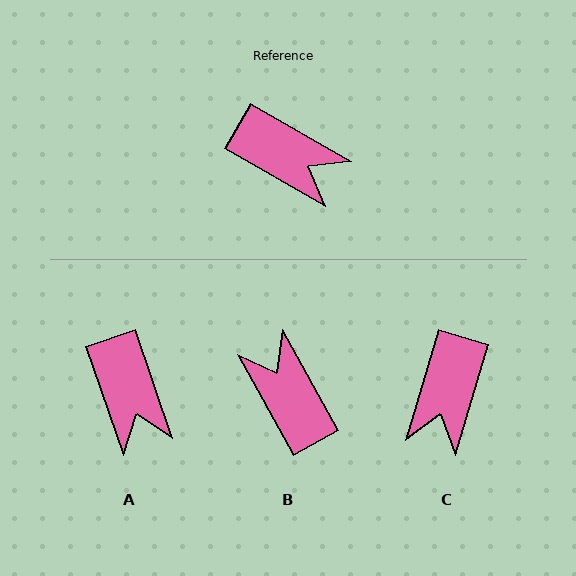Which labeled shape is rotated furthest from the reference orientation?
B, about 149 degrees away.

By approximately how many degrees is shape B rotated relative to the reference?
Approximately 149 degrees counter-clockwise.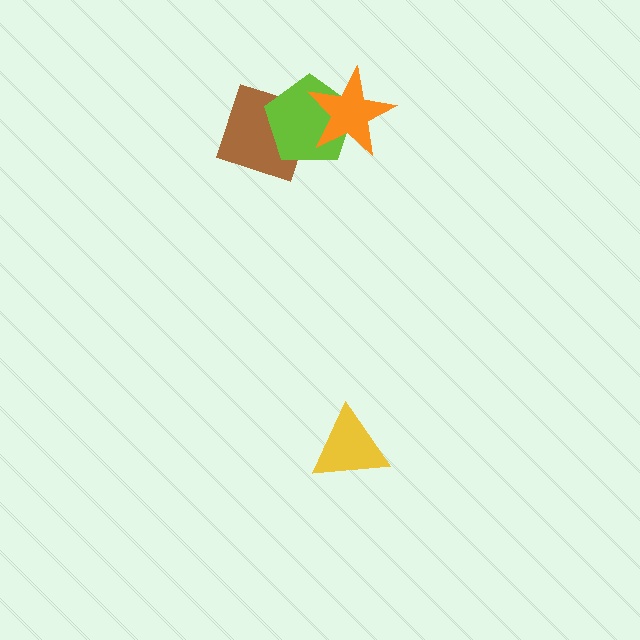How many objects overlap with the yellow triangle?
0 objects overlap with the yellow triangle.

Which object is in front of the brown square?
The lime pentagon is in front of the brown square.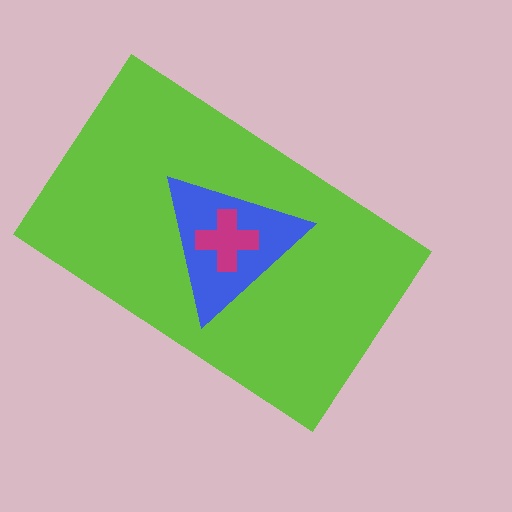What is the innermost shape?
The magenta cross.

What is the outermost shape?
The lime rectangle.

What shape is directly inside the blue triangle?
The magenta cross.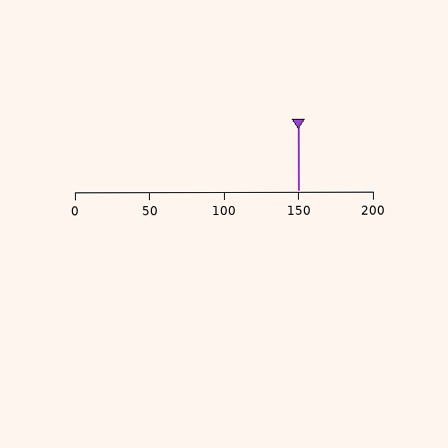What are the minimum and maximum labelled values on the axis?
The axis runs from 0 to 200.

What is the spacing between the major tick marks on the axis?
The major ticks are spaced 50 apart.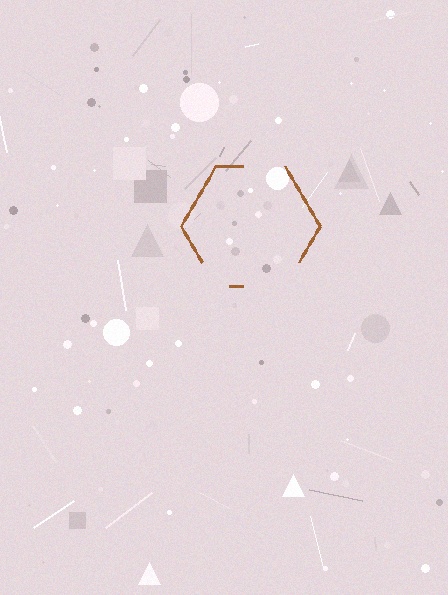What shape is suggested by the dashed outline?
The dashed outline suggests a hexagon.